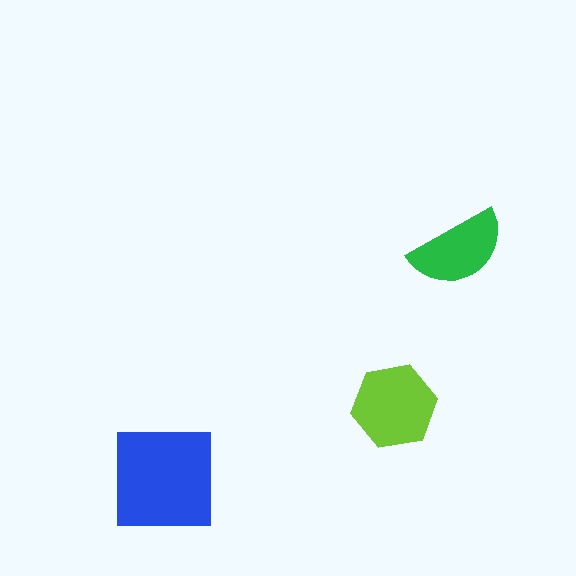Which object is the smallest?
The green semicircle.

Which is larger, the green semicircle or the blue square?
The blue square.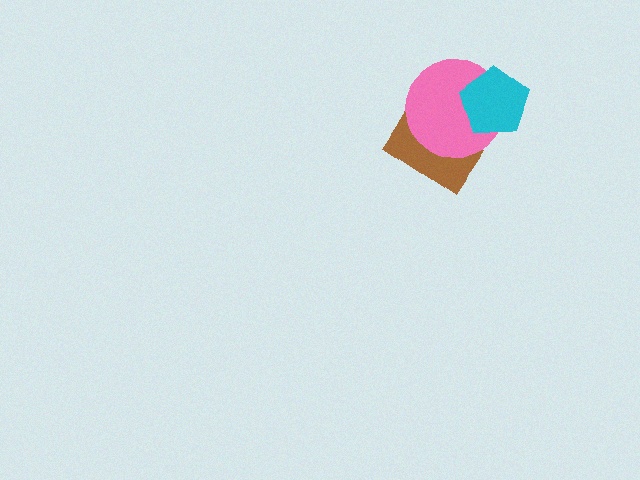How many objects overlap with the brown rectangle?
1 object overlaps with the brown rectangle.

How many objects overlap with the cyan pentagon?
1 object overlaps with the cyan pentagon.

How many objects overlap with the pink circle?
2 objects overlap with the pink circle.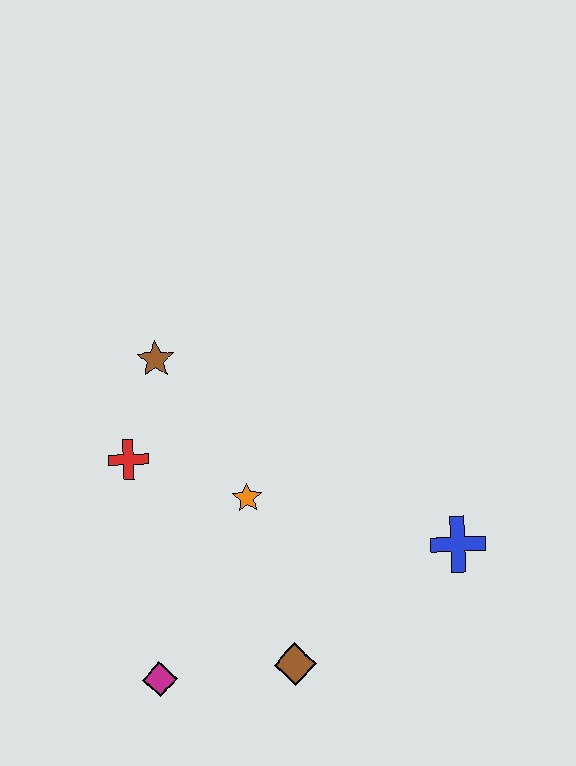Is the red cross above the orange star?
Yes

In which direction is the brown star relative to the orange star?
The brown star is above the orange star.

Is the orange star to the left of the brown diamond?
Yes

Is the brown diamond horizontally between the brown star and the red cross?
No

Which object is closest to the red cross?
The brown star is closest to the red cross.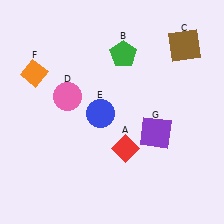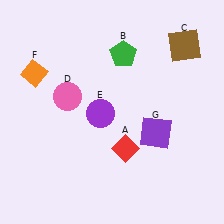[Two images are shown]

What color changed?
The circle (E) changed from blue in Image 1 to purple in Image 2.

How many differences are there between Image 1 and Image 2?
There is 1 difference between the two images.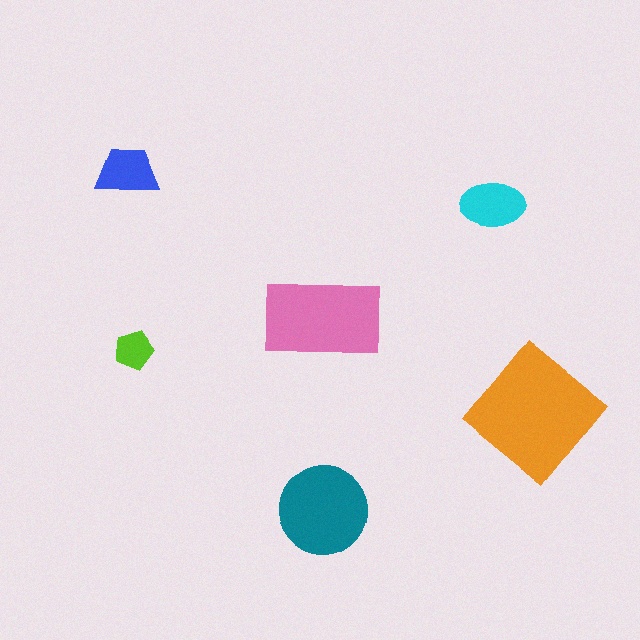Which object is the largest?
The orange diamond.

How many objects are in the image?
There are 6 objects in the image.